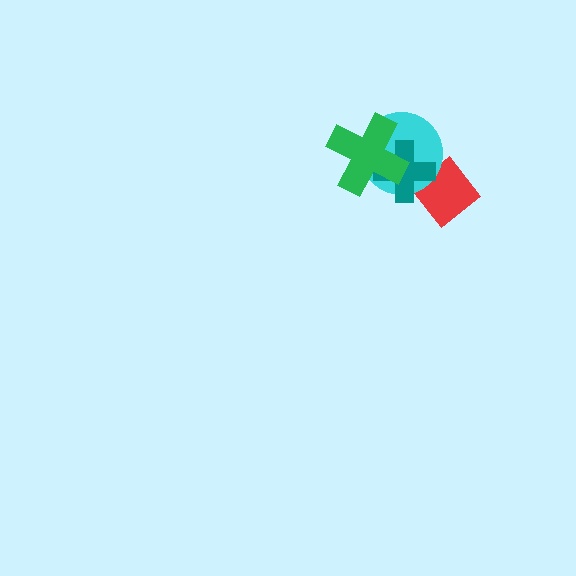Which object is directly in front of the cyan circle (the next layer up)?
The teal cross is directly in front of the cyan circle.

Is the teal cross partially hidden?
Yes, it is partially covered by another shape.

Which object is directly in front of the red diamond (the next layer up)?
The cyan circle is directly in front of the red diamond.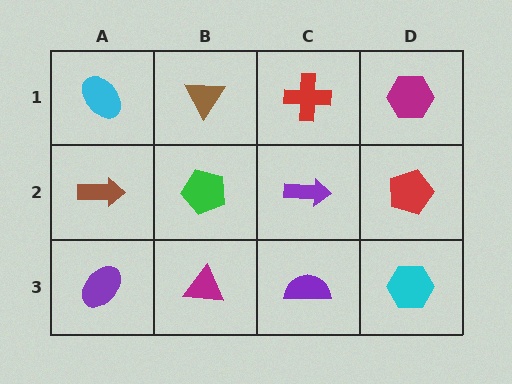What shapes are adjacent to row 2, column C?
A red cross (row 1, column C), a purple semicircle (row 3, column C), a green pentagon (row 2, column B), a red pentagon (row 2, column D).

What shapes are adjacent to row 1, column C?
A purple arrow (row 2, column C), a brown triangle (row 1, column B), a magenta hexagon (row 1, column D).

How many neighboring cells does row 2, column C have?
4.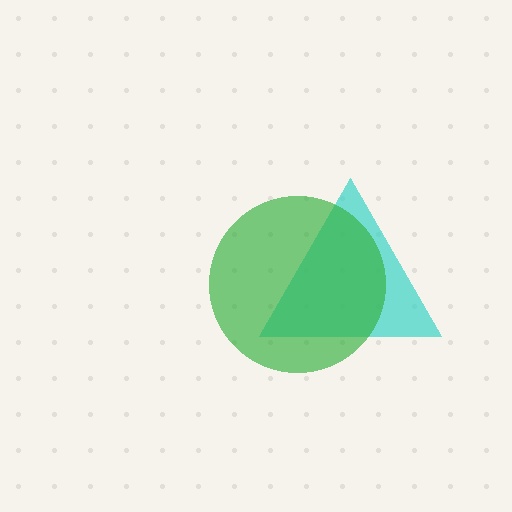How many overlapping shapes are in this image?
There are 2 overlapping shapes in the image.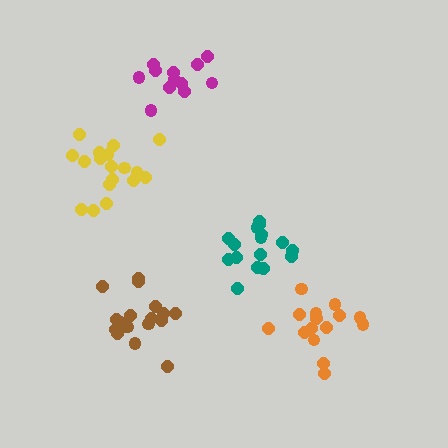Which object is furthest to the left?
The yellow cluster is leftmost.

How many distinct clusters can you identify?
There are 5 distinct clusters.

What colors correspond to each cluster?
The clusters are colored: teal, brown, orange, yellow, magenta.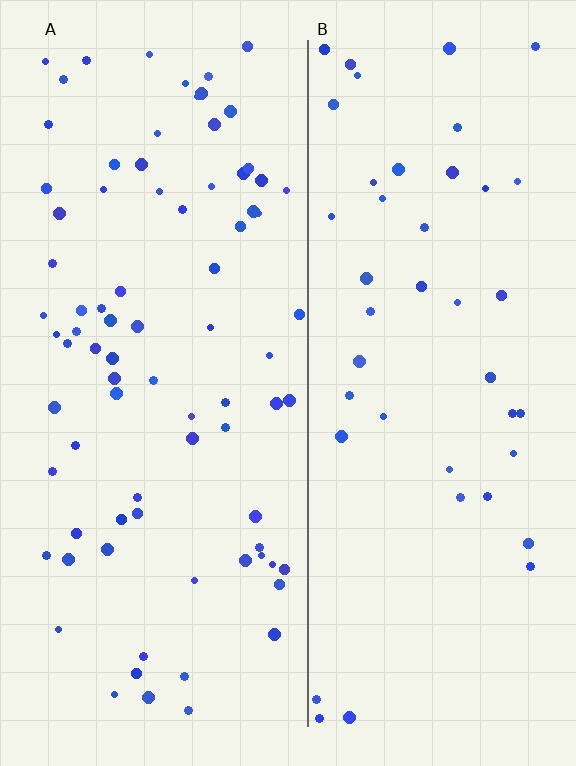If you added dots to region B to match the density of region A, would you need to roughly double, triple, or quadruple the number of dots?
Approximately double.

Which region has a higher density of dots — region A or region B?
A (the left).